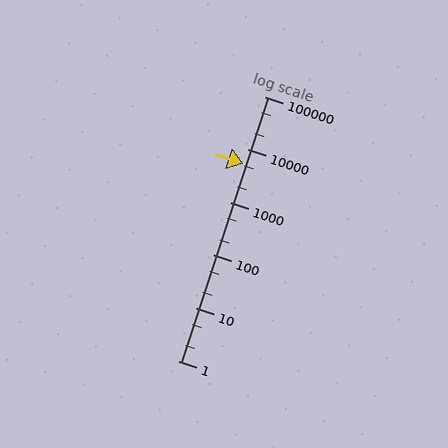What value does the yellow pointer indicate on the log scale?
The pointer indicates approximately 5300.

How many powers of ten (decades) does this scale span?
The scale spans 5 decades, from 1 to 100000.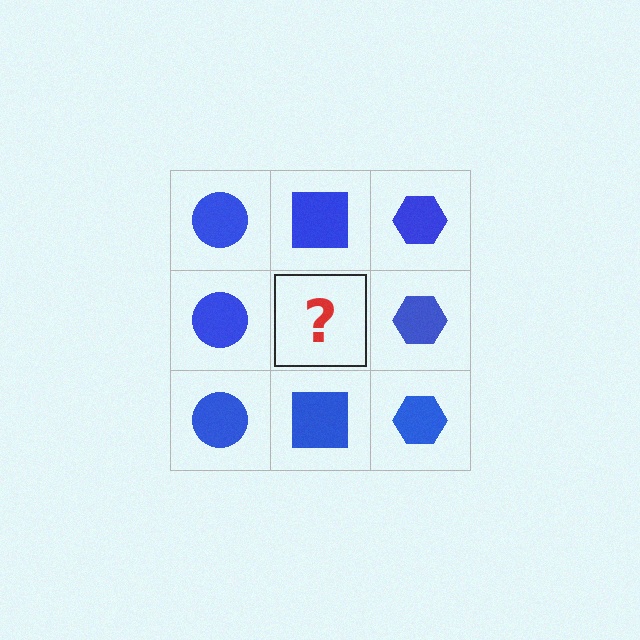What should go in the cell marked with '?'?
The missing cell should contain a blue square.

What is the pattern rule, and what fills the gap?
The rule is that each column has a consistent shape. The gap should be filled with a blue square.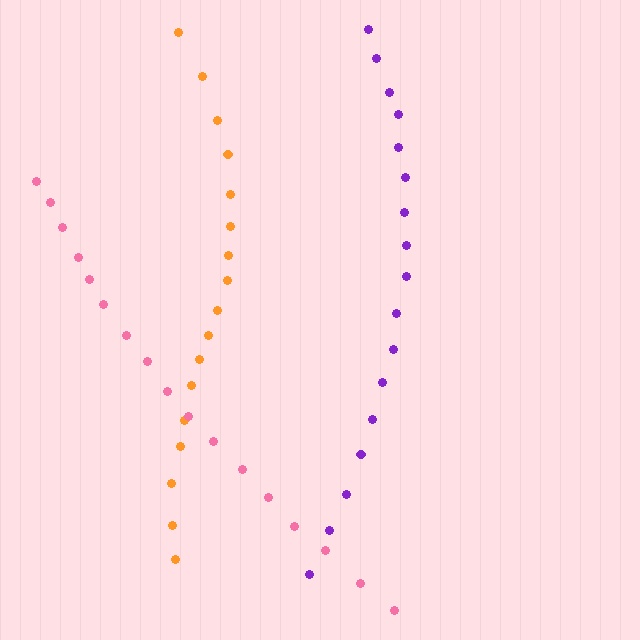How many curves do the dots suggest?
There are 3 distinct paths.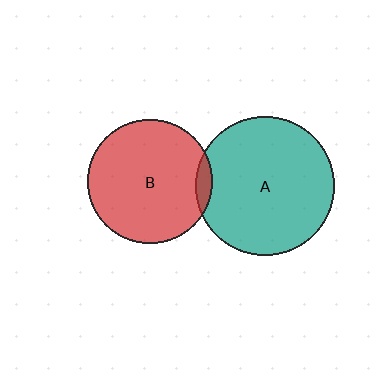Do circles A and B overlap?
Yes.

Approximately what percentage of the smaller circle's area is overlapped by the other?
Approximately 5%.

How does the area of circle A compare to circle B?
Approximately 1.2 times.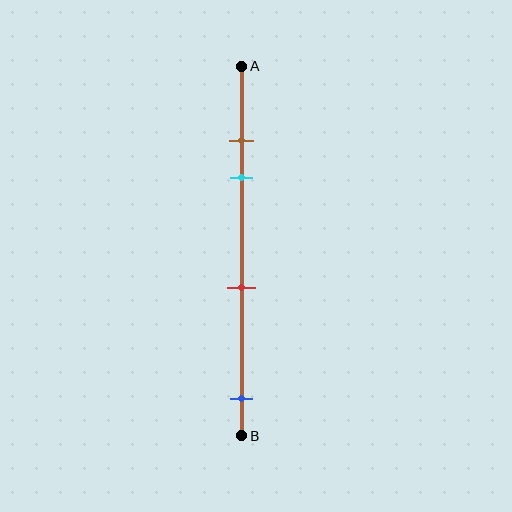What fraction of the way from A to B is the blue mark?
The blue mark is approximately 90% (0.9) of the way from A to B.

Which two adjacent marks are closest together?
The brown and cyan marks are the closest adjacent pair.